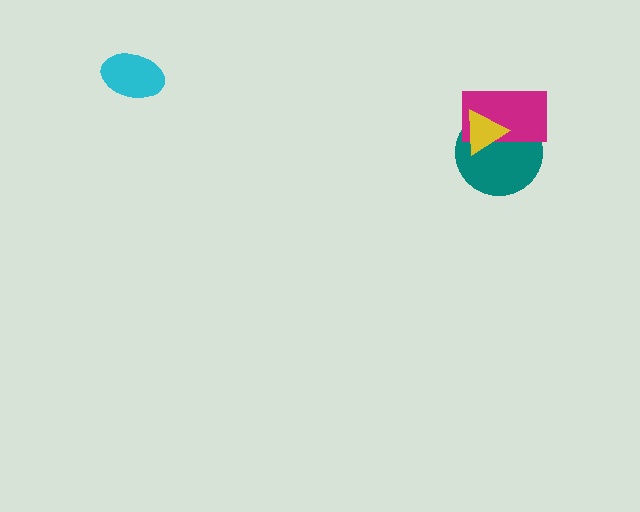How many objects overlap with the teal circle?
2 objects overlap with the teal circle.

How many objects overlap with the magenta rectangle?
2 objects overlap with the magenta rectangle.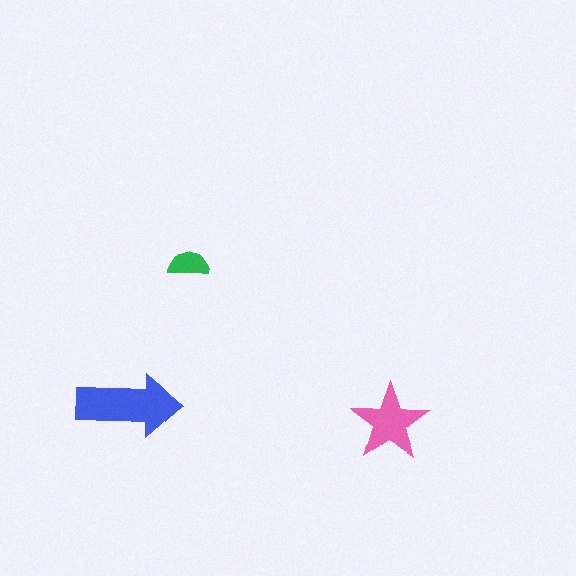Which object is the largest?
The blue arrow.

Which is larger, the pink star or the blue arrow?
The blue arrow.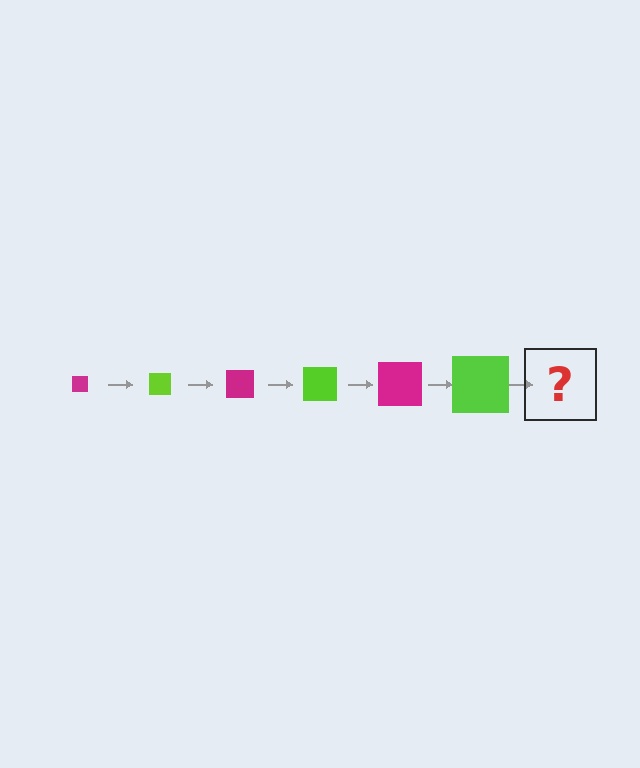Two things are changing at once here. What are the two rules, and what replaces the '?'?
The two rules are that the square grows larger each step and the color cycles through magenta and lime. The '?' should be a magenta square, larger than the previous one.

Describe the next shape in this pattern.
It should be a magenta square, larger than the previous one.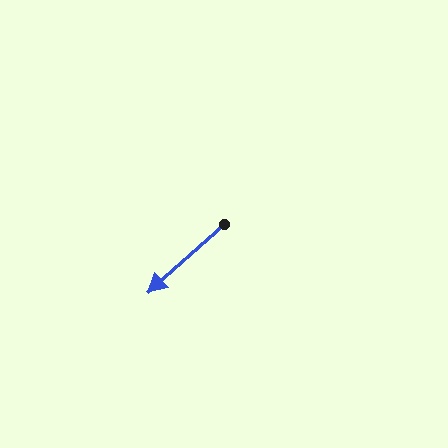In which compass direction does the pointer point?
Southwest.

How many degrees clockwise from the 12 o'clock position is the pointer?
Approximately 228 degrees.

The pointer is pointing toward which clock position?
Roughly 8 o'clock.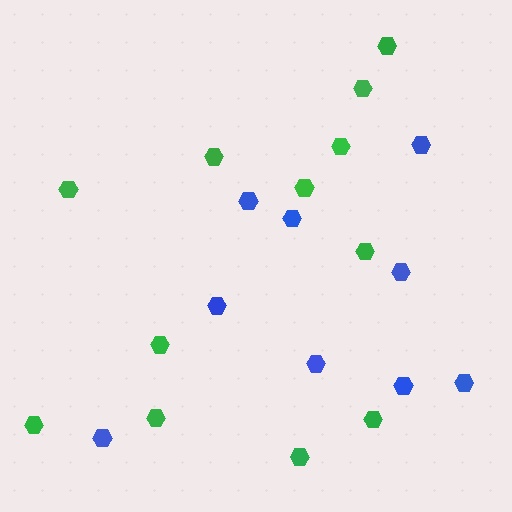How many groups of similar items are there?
There are 2 groups: one group of blue hexagons (9) and one group of green hexagons (12).